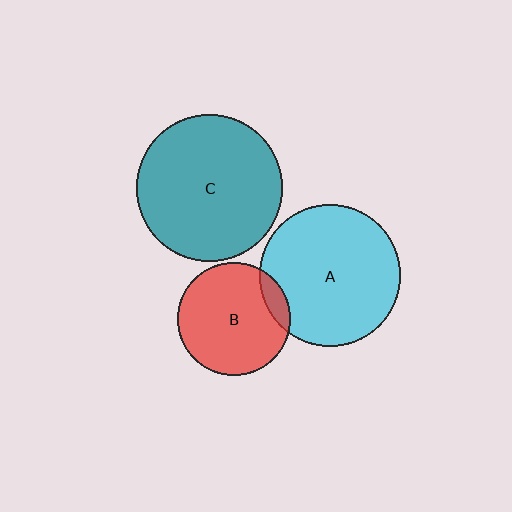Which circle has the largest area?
Circle C (teal).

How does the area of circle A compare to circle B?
Approximately 1.6 times.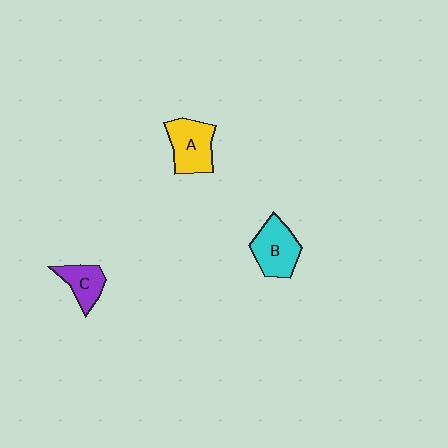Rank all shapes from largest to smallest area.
From largest to smallest: A (yellow), B (cyan), C (purple).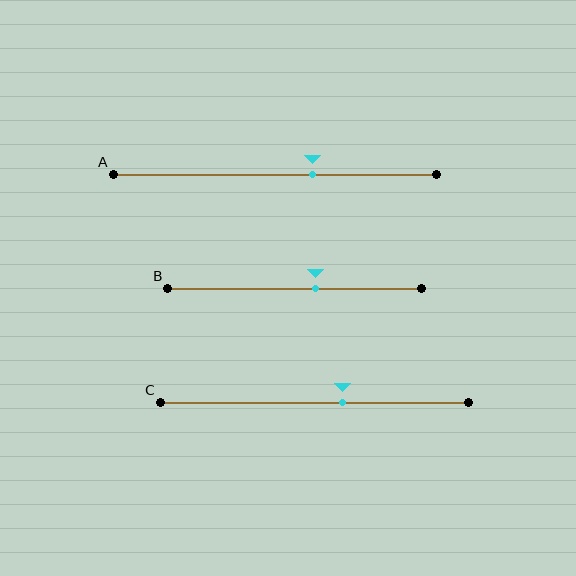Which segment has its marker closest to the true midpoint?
Segment B has its marker closest to the true midpoint.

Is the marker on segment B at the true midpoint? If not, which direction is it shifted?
No, the marker on segment B is shifted to the right by about 8% of the segment length.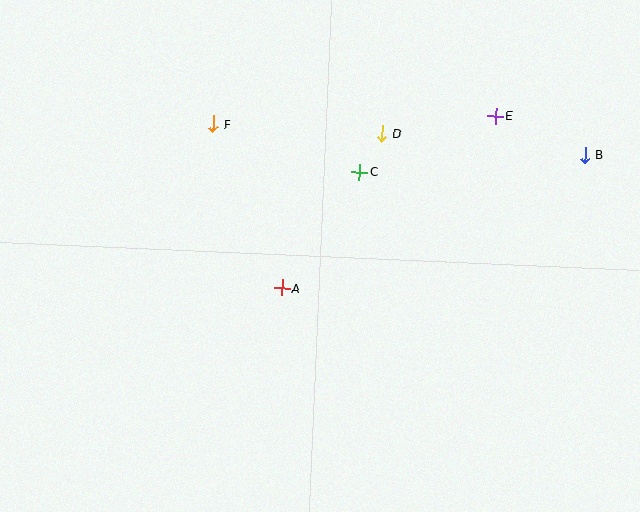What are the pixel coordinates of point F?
Point F is at (213, 124).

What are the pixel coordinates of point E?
Point E is at (496, 116).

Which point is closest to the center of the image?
Point A at (282, 288) is closest to the center.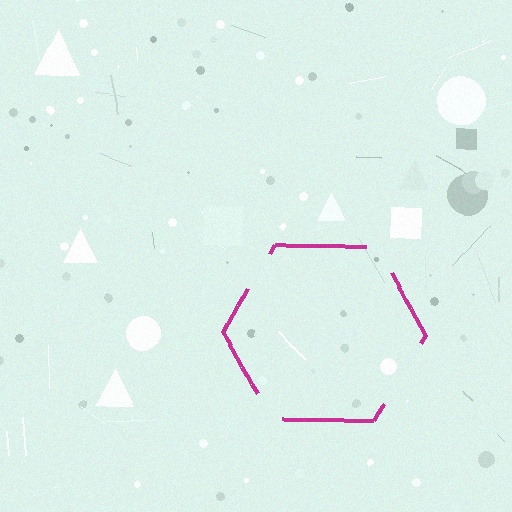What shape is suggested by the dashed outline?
The dashed outline suggests a hexagon.